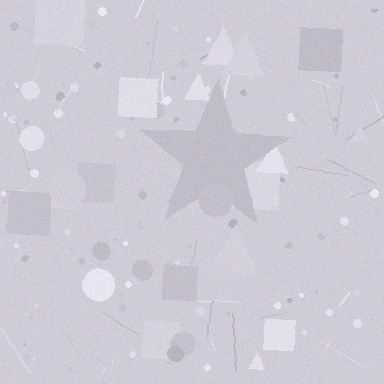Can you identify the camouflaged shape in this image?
The camouflaged shape is a star.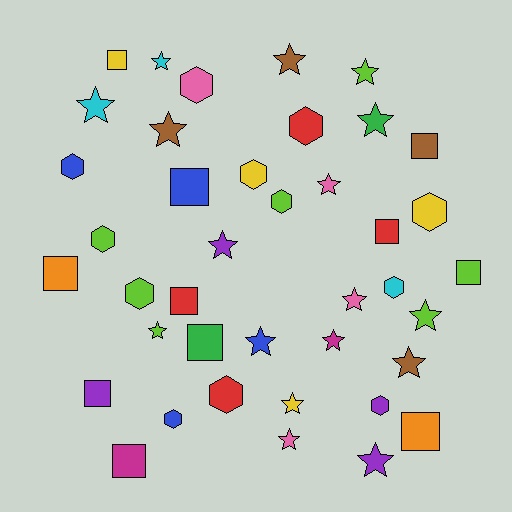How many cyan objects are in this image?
There are 3 cyan objects.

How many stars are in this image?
There are 17 stars.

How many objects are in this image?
There are 40 objects.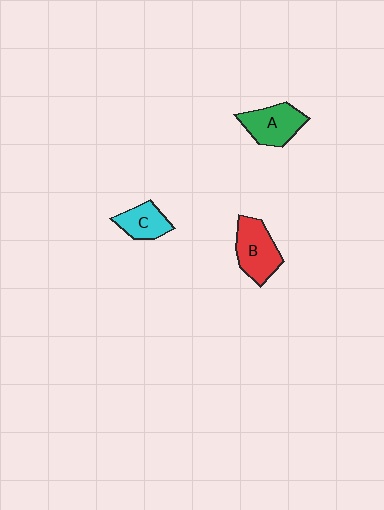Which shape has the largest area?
Shape B (red).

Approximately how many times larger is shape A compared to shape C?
Approximately 1.4 times.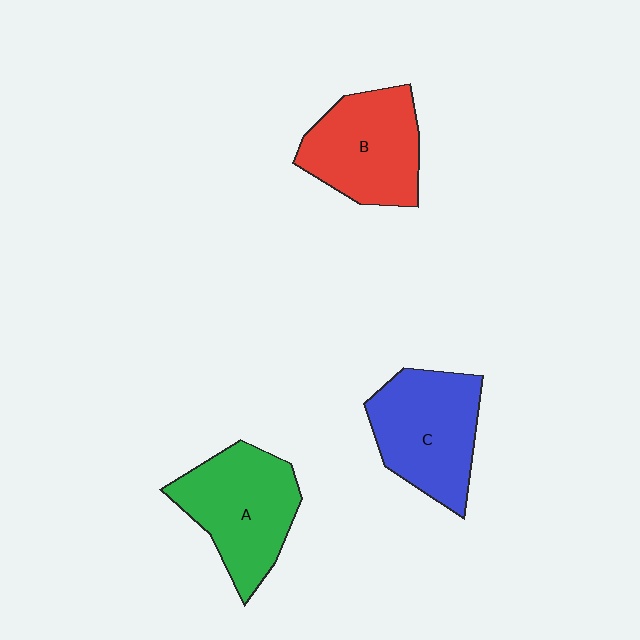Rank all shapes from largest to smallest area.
From largest to smallest: A (green), C (blue), B (red).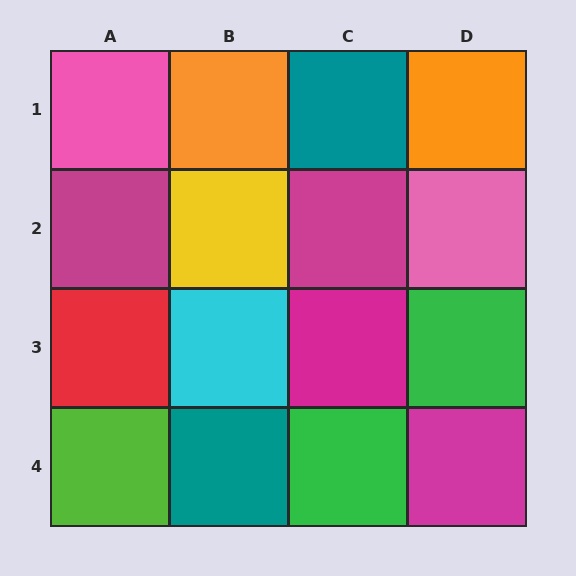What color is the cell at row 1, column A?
Pink.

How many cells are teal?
2 cells are teal.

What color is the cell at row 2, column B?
Yellow.